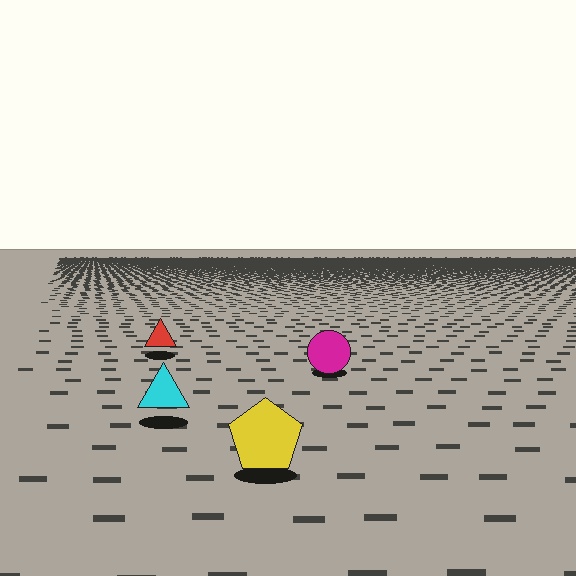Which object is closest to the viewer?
The yellow pentagon is closest. The texture marks near it are larger and more spread out.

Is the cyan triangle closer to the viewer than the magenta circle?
Yes. The cyan triangle is closer — you can tell from the texture gradient: the ground texture is coarser near it.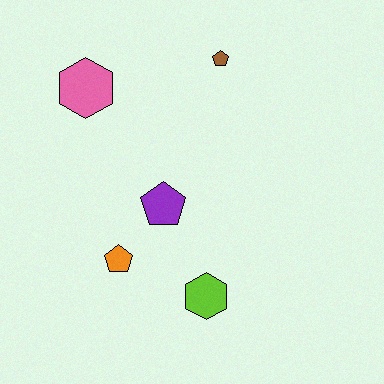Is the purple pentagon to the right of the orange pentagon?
Yes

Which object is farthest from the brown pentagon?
The lime hexagon is farthest from the brown pentagon.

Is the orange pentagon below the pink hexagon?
Yes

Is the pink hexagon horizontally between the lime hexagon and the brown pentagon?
No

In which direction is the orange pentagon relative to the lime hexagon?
The orange pentagon is to the left of the lime hexagon.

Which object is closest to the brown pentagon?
The pink hexagon is closest to the brown pentagon.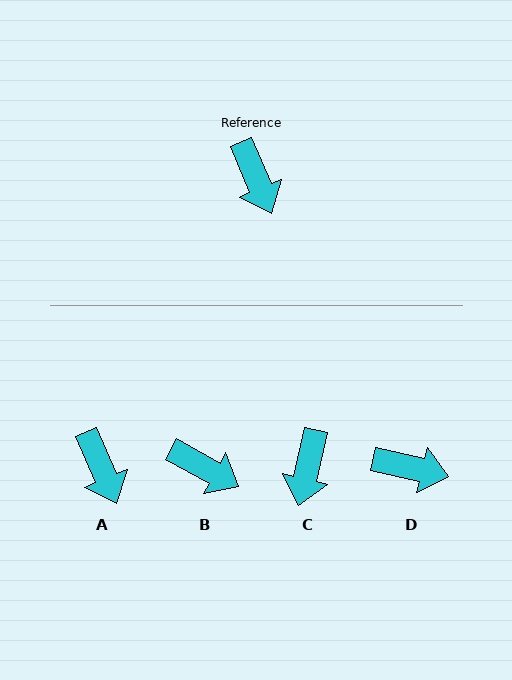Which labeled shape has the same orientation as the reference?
A.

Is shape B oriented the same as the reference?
No, it is off by about 38 degrees.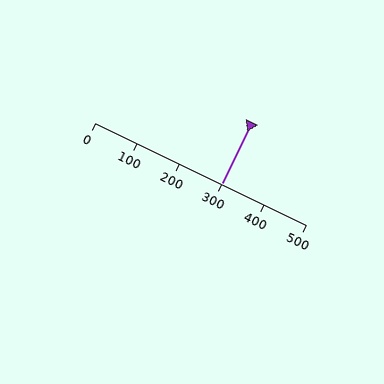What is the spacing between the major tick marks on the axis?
The major ticks are spaced 100 apart.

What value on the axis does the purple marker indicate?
The marker indicates approximately 300.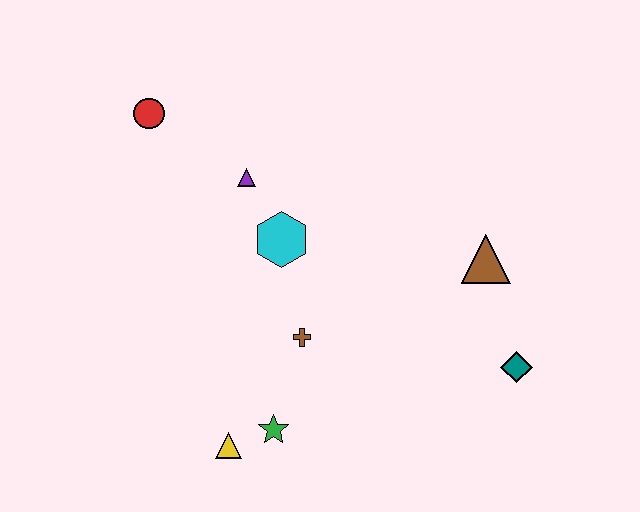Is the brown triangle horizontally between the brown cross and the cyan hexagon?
No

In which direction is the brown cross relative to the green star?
The brown cross is above the green star.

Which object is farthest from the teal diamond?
The red circle is farthest from the teal diamond.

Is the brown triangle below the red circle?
Yes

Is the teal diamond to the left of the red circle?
No